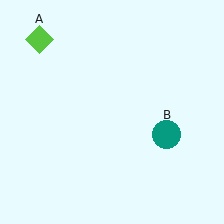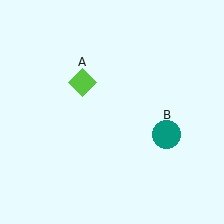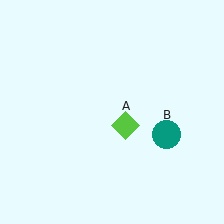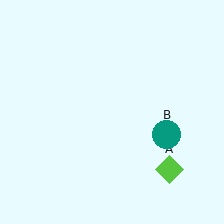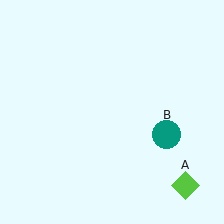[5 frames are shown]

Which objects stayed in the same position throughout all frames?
Teal circle (object B) remained stationary.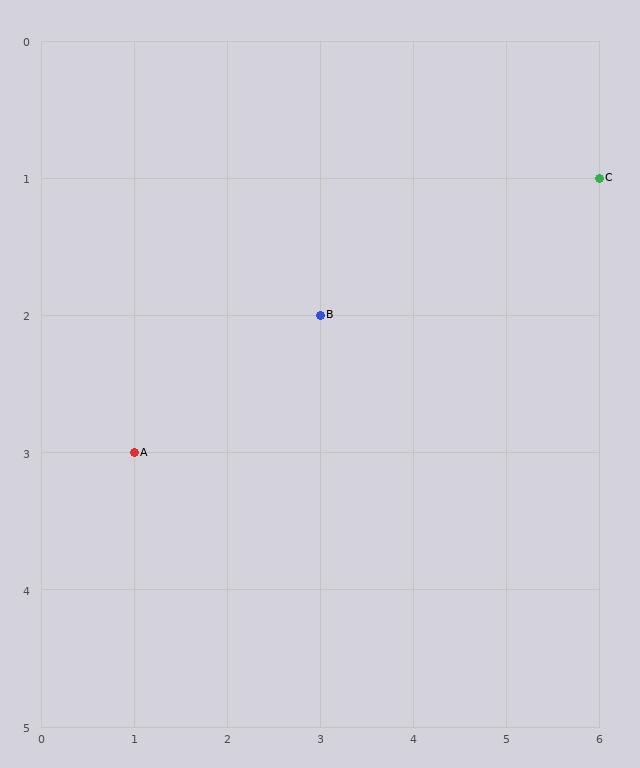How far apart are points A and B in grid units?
Points A and B are 2 columns and 1 row apart (about 2.2 grid units diagonally).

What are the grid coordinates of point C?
Point C is at grid coordinates (6, 1).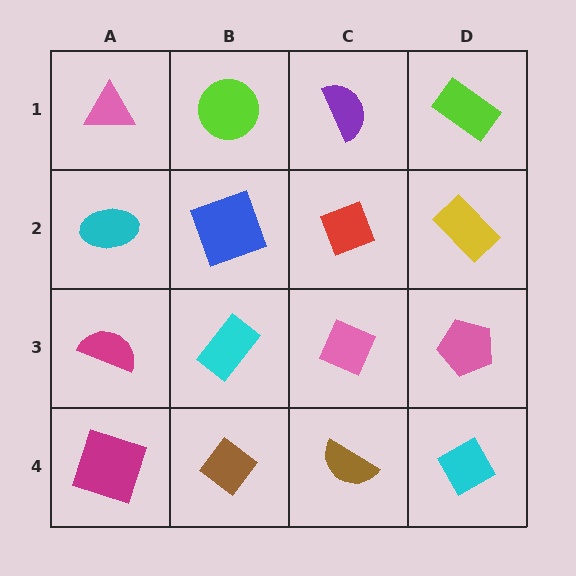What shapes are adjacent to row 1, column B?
A blue square (row 2, column B), a pink triangle (row 1, column A), a purple semicircle (row 1, column C).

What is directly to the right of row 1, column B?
A purple semicircle.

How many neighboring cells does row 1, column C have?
3.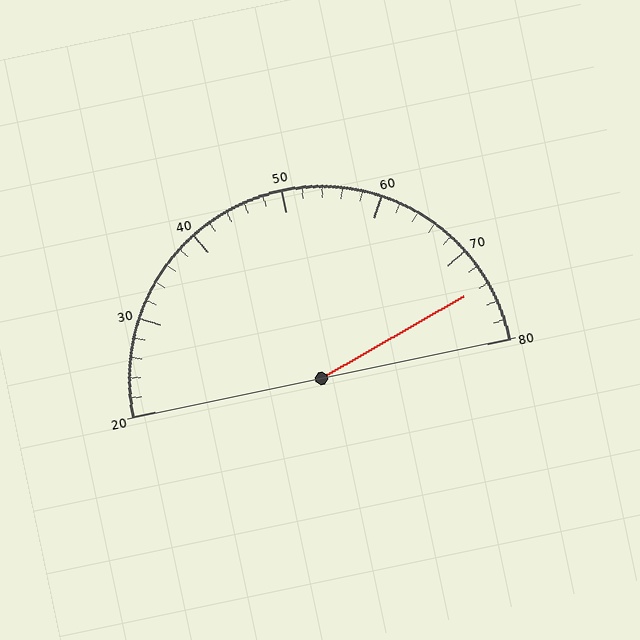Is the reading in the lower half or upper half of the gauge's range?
The reading is in the upper half of the range (20 to 80).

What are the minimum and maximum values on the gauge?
The gauge ranges from 20 to 80.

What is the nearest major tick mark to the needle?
The nearest major tick mark is 70.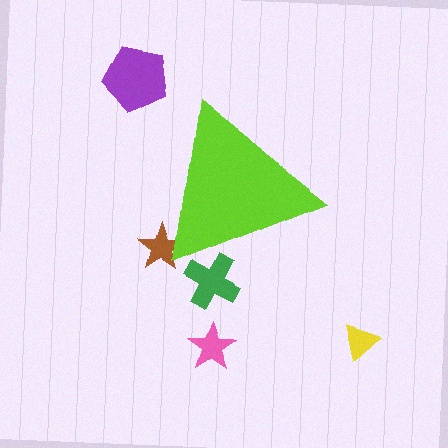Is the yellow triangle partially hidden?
No, the yellow triangle is fully visible.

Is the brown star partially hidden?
Yes, the brown star is partially hidden behind the lime triangle.